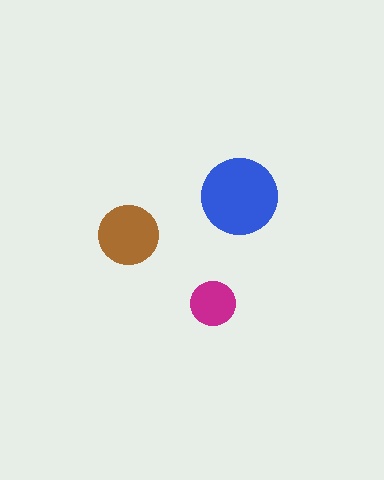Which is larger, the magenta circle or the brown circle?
The brown one.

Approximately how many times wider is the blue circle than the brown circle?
About 1.5 times wider.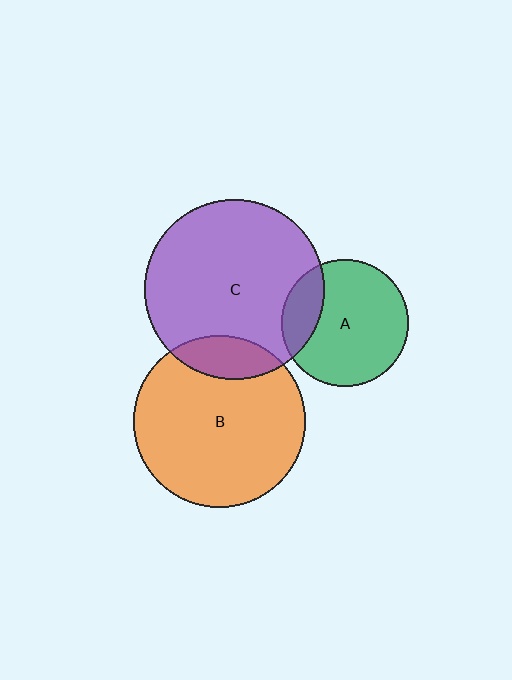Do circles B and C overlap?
Yes.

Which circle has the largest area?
Circle C (purple).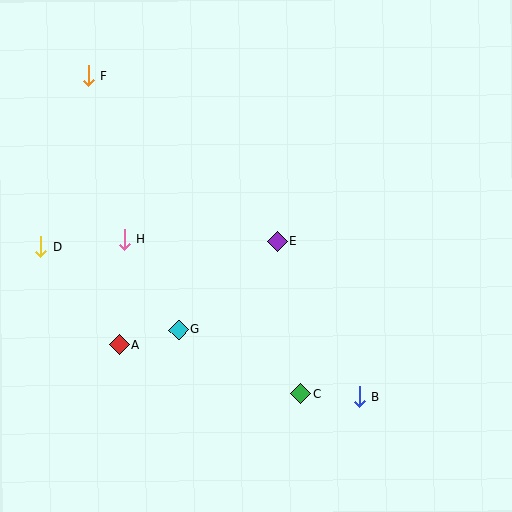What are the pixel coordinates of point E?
Point E is at (277, 241).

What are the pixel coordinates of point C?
Point C is at (301, 394).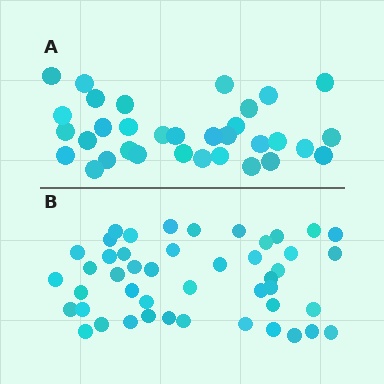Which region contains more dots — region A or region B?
Region B (the bottom region) has more dots.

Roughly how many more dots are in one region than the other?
Region B has approximately 15 more dots than region A.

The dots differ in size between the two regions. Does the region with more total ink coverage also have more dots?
No. Region A has more total ink coverage because its dots are larger, but region B actually contains more individual dots. Total area can be misleading — the number of items is what matters here.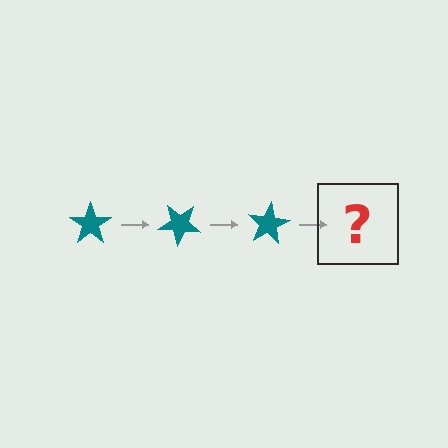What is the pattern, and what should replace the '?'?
The pattern is that the star rotates 40 degrees each step. The '?' should be a teal star rotated 120 degrees.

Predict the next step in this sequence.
The next step is a teal star rotated 120 degrees.